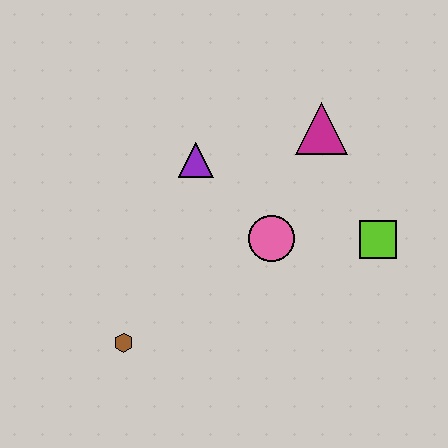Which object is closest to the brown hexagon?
The pink circle is closest to the brown hexagon.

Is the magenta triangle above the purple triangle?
Yes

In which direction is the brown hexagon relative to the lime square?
The brown hexagon is to the left of the lime square.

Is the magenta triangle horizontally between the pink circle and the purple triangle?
No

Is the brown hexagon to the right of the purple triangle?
No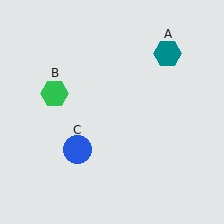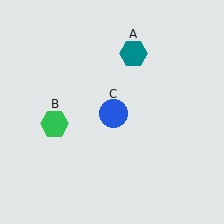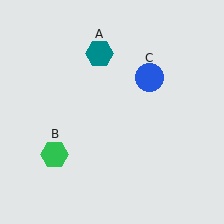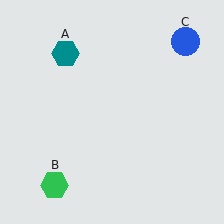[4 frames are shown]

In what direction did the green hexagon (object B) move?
The green hexagon (object B) moved down.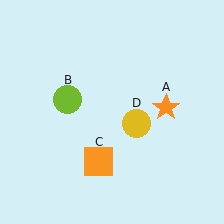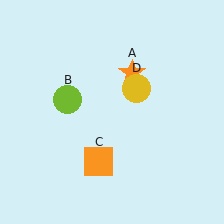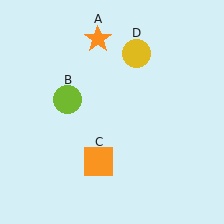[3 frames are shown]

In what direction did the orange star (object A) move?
The orange star (object A) moved up and to the left.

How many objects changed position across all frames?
2 objects changed position: orange star (object A), yellow circle (object D).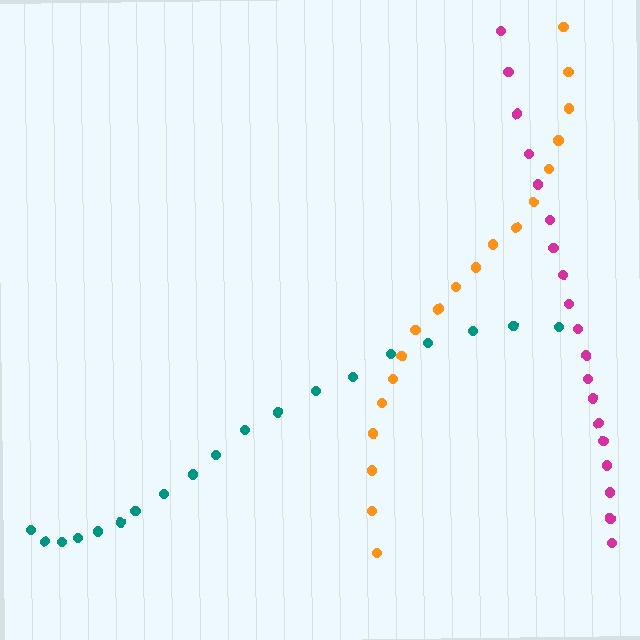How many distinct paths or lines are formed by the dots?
There are 3 distinct paths.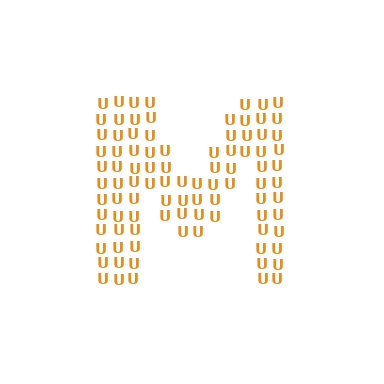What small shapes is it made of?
It is made of small letter U's.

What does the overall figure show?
The overall figure shows the letter M.